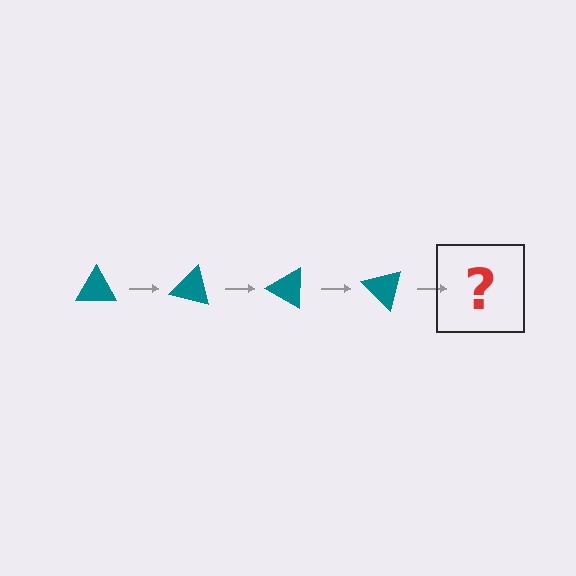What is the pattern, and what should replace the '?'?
The pattern is that the triangle rotates 15 degrees each step. The '?' should be a teal triangle rotated 60 degrees.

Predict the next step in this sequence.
The next step is a teal triangle rotated 60 degrees.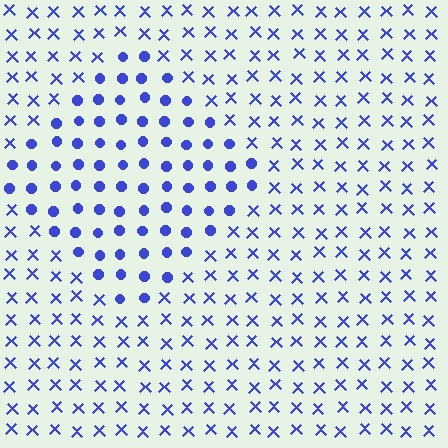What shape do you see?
I see a diamond.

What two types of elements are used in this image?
The image uses circles inside the diamond region and X marks outside it.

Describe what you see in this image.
The image is filled with small blue elements arranged in a uniform grid. A diamond-shaped region contains circles, while the surrounding area contains X marks. The boundary is defined purely by the change in element shape.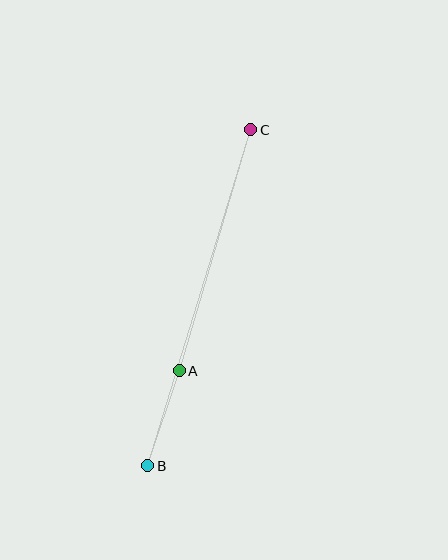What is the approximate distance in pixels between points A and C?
The distance between A and C is approximately 251 pixels.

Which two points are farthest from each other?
Points B and C are farthest from each other.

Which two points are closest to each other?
Points A and B are closest to each other.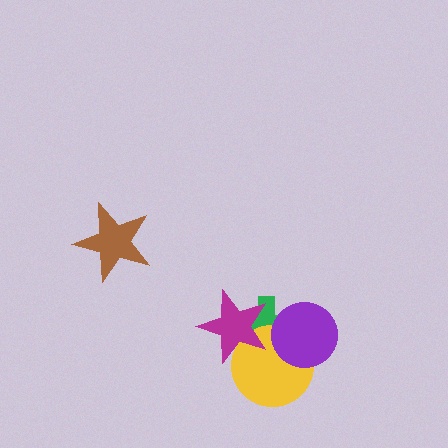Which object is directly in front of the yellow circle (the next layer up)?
The purple circle is directly in front of the yellow circle.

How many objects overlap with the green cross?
3 objects overlap with the green cross.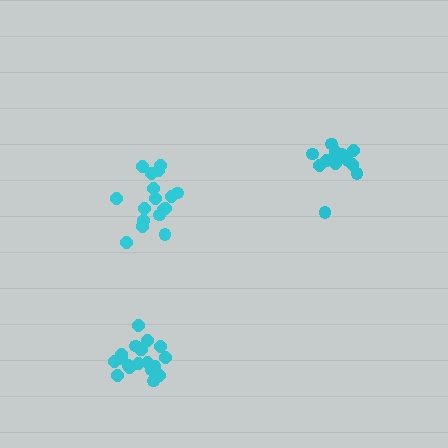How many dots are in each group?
Group 1: 15 dots, Group 2: 20 dots, Group 3: 17 dots (52 total).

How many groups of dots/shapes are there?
There are 3 groups.